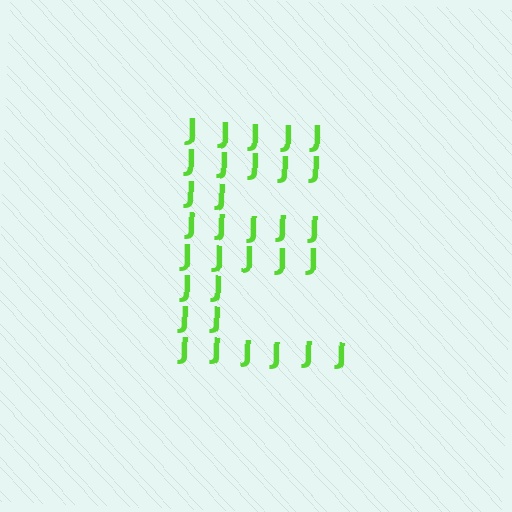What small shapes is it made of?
It is made of small letter J's.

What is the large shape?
The large shape is the letter E.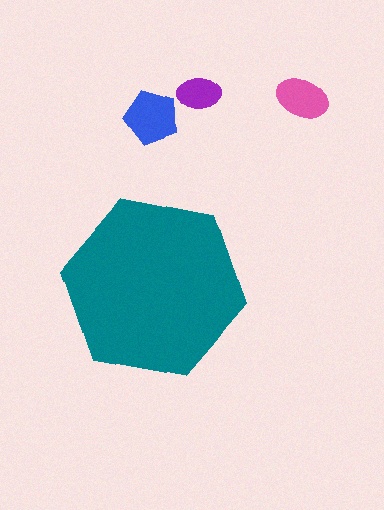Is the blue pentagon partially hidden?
No, the blue pentagon is fully visible.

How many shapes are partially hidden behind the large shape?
0 shapes are partially hidden.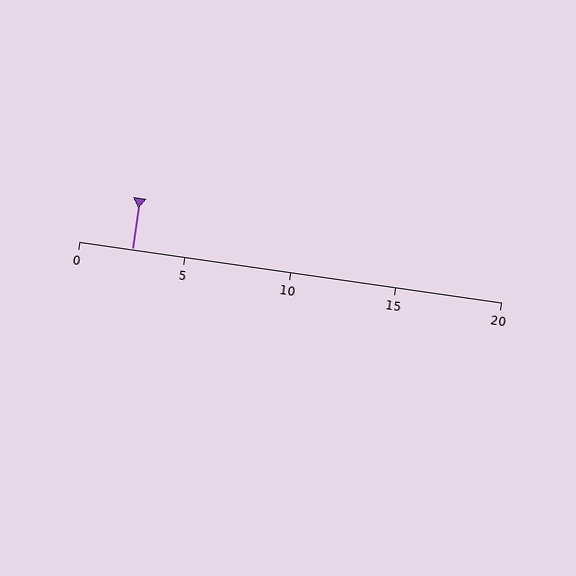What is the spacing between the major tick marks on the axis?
The major ticks are spaced 5 apart.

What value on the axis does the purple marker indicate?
The marker indicates approximately 2.5.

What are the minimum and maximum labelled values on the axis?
The axis runs from 0 to 20.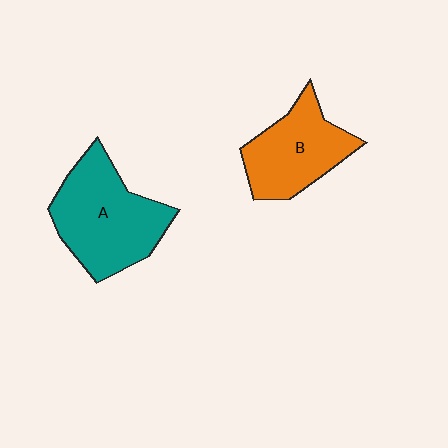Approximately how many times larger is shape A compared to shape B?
Approximately 1.3 times.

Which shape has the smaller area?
Shape B (orange).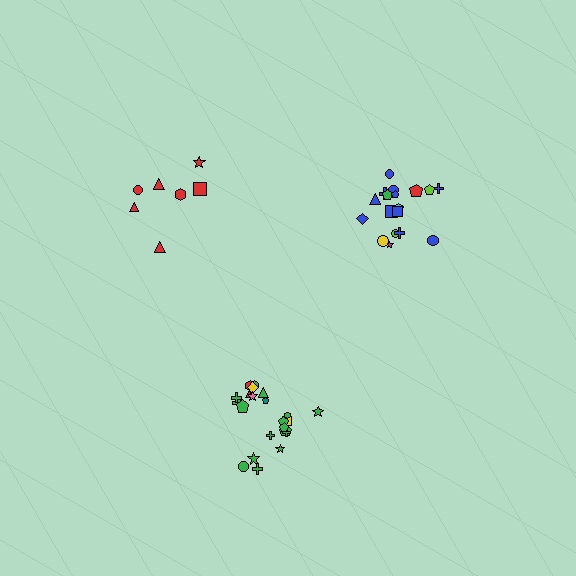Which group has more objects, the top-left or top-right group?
The top-right group.